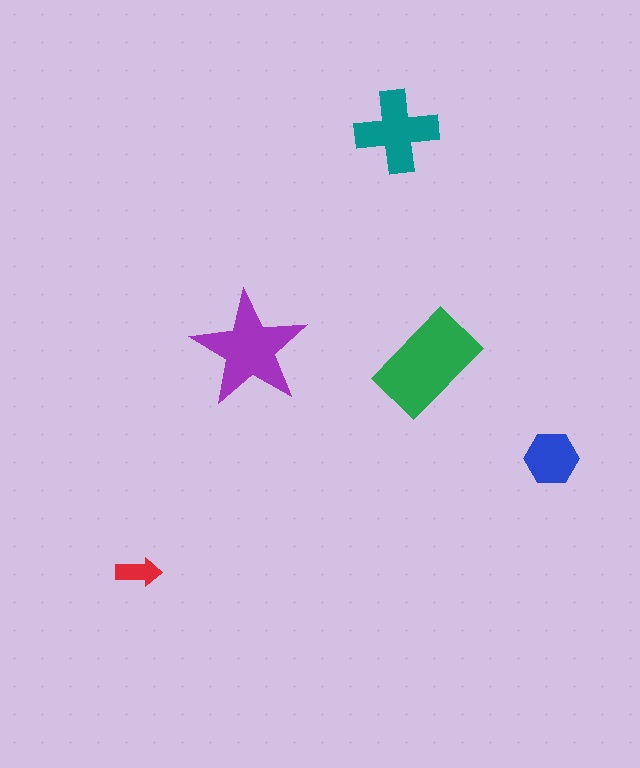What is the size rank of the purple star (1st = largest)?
2nd.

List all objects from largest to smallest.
The green rectangle, the purple star, the teal cross, the blue hexagon, the red arrow.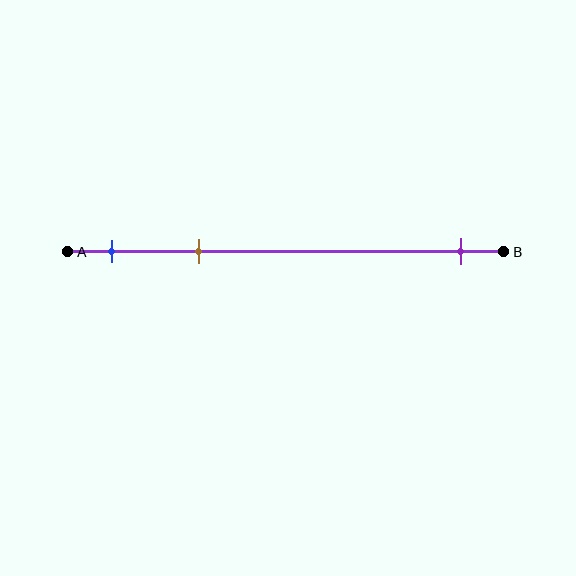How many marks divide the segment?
There are 3 marks dividing the segment.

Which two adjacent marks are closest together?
The blue and brown marks are the closest adjacent pair.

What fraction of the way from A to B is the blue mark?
The blue mark is approximately 10% (0.1) of the way from A to B.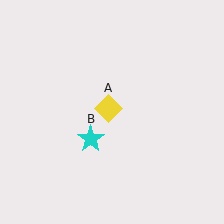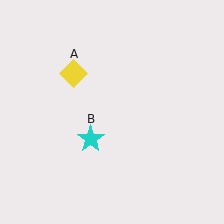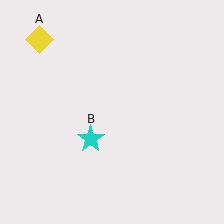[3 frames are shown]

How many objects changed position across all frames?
1 object changed position: yellow diamond (object A).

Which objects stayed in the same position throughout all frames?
Cyan star (object B) remained stationary.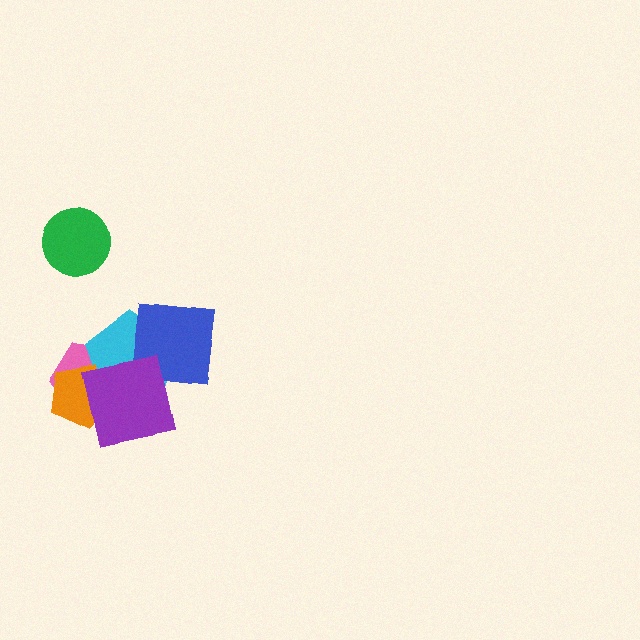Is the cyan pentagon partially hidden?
Yes, it is partially covered by another shape.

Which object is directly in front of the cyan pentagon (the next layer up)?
The blue square is directly in front of the cyan pentagon.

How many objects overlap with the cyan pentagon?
4 objects overlap with the cyan pentagon.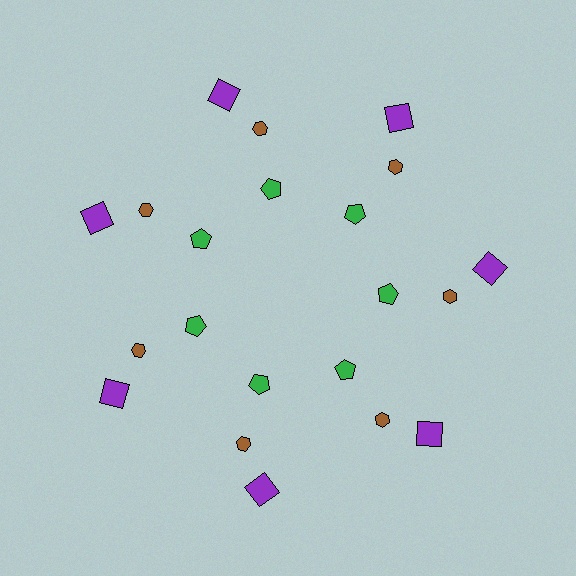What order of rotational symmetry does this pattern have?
This pattern has 7-fold rotational symmetry.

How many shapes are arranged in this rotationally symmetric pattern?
There are 21 shapes, arranged in 7 groups of 3.